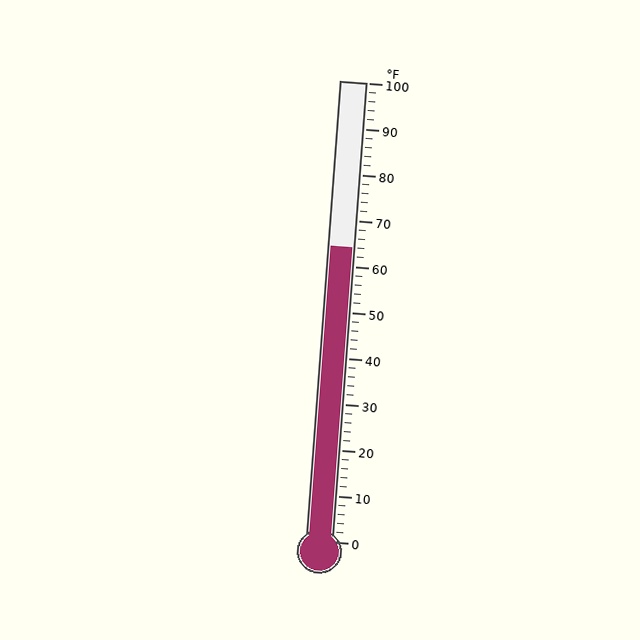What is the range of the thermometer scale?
The thermometer scale ranges from 0°F to 100°F.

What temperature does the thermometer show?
The thermometer shows approximately 64°F.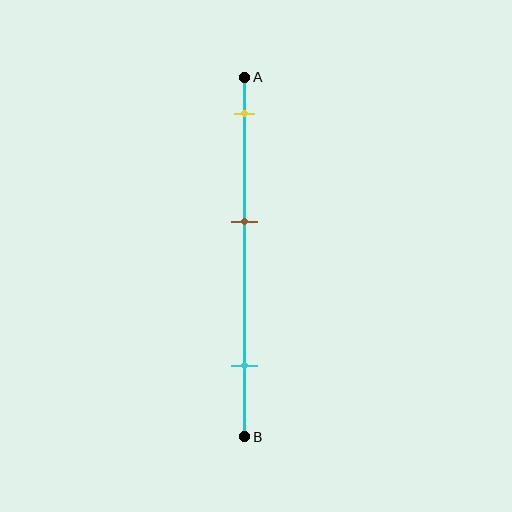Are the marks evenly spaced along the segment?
Yes, the marks are approximately evenly spaced.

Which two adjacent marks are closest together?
The yellow and brown marks are the closest adjacent pair.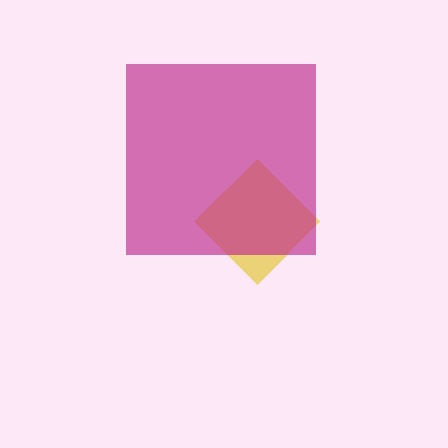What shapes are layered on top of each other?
The layered shapes are: a yellow diamond, a magenta square.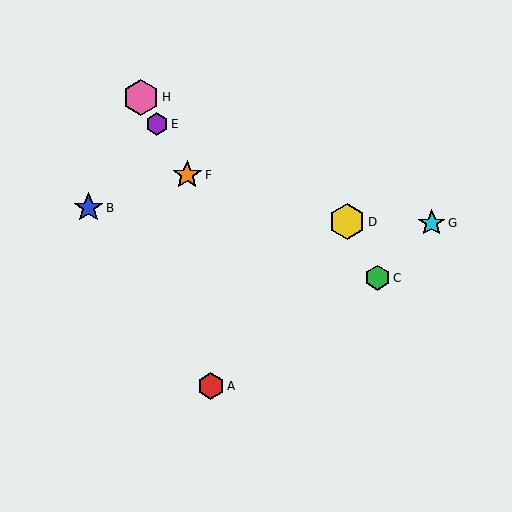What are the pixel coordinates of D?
Object D is at (347, 222).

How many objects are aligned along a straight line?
3 objects (E, F, H) are aligned along a straight line.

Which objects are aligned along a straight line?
Objects E, F, H are aligned along a straight line.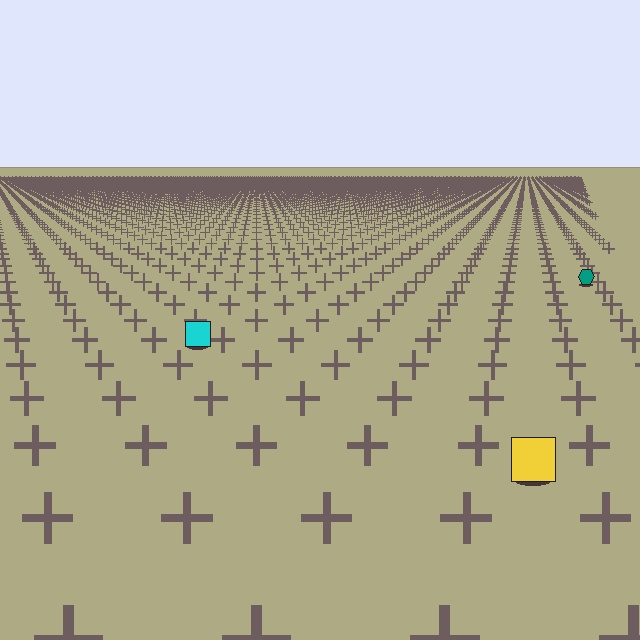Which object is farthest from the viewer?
The teal hexagon is farthest from the viewer. It appears smaller and the ground texture around it is denser.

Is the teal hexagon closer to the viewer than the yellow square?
No. The yellow square is closer — you can tell from the texture gradient: the ground texture is coarser near it.